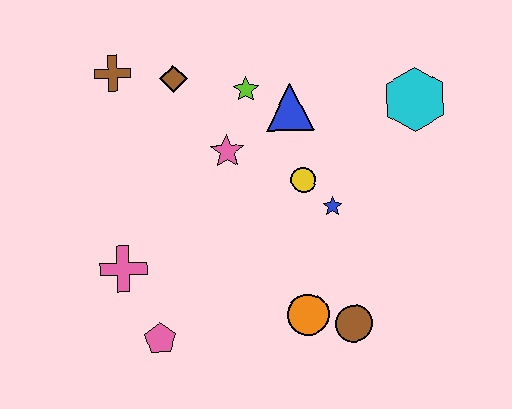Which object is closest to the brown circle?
The orange circle is closest to the brown circle.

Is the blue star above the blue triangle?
No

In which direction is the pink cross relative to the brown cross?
The pink cross is below the brown cross.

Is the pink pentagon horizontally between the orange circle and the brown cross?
Yes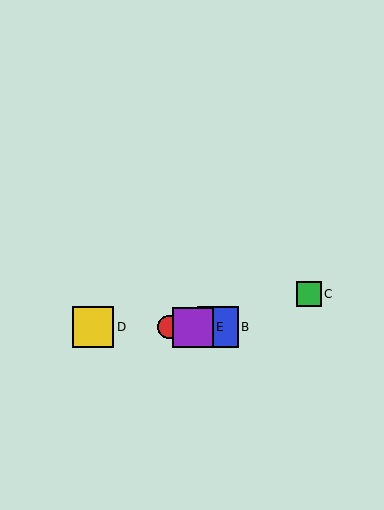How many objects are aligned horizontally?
4 objects (A, B, D, E) are aligned horizontally.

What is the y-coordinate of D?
Object D is at y≈327.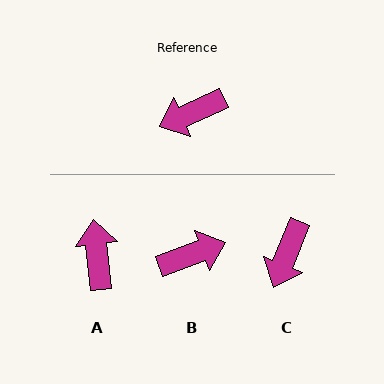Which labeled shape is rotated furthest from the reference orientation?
B, about 176 degrees away.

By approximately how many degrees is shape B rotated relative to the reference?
Approximately 176 degrees counter-clockwise.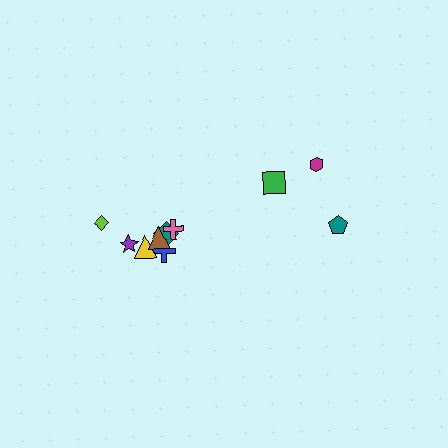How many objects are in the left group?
There are 7 objects.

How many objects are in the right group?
There are 3 objects.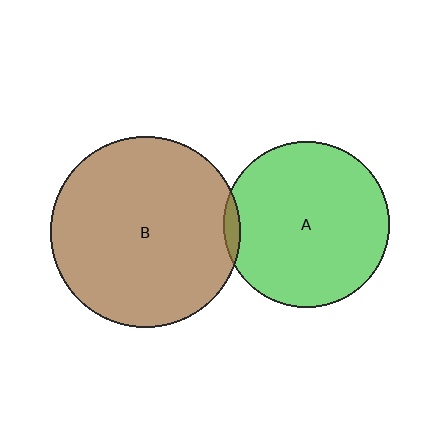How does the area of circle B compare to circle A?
Approximately 1.3 times.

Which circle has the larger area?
Circle B (brown).